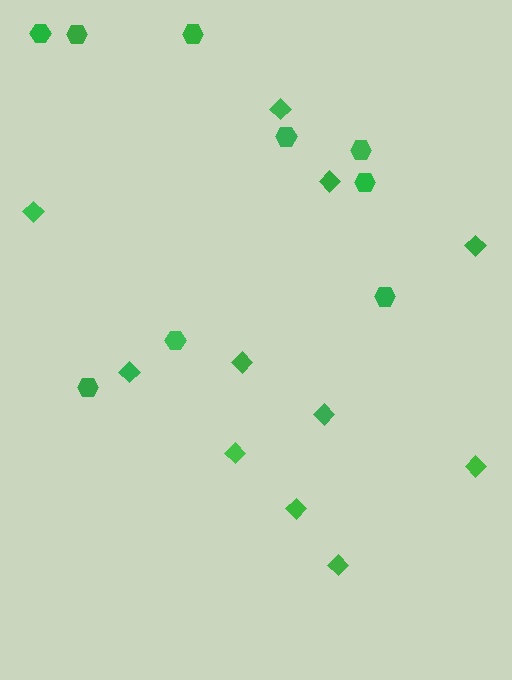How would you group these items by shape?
There are 2 groups: one group of diamonds (11) and one group of hexagons (9).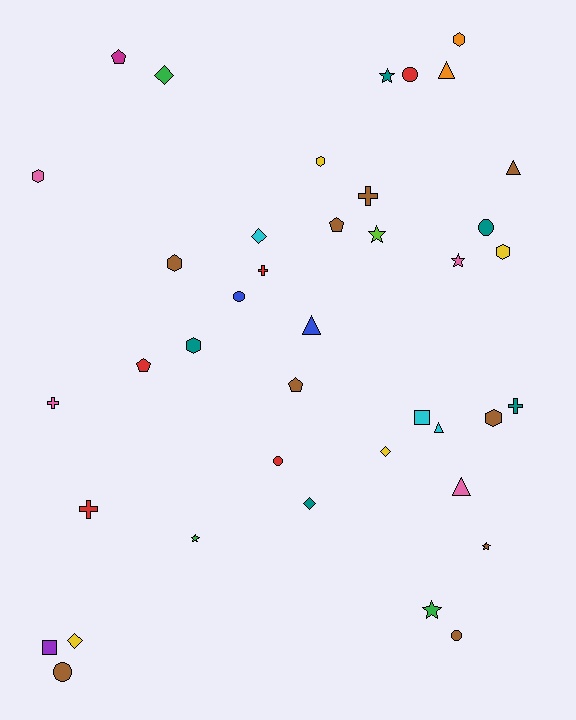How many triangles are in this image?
There are 5 triangles.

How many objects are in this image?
There are 40 objects.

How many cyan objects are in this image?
There are 3 cyan objects.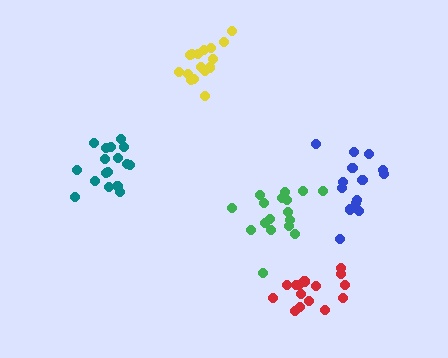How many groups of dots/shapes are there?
There are 5 groups.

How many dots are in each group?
Group 1: 18 dots, Group 2: 17 dots, Group 3: 17 dots, Group 4: 15 dots, Group 5: 15 dots (82 total).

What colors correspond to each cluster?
The clusters are colored: yellow, green, teal, blue, red.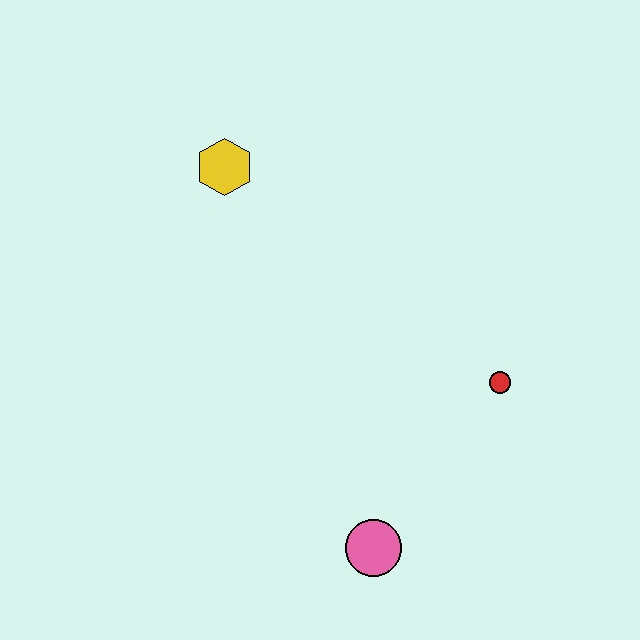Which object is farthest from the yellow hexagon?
The pink circle is farthest from the yellow hexagon.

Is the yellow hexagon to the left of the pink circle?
Yes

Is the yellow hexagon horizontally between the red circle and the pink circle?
No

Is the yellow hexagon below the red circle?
No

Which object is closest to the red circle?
The pink circle is closest to the red circle.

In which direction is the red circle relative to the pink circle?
The red circle is above the pink circle.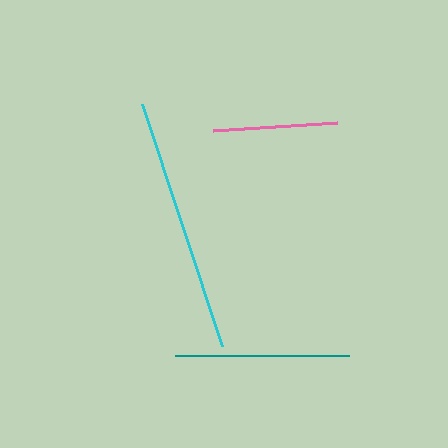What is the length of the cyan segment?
The cyan segment is approximately 254 pixels long.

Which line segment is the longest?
The cyan line is the longest at approximately 254 pixels.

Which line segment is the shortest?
The pink line is the shortest at approximately 125 pixels.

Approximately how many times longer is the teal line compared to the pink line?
The teal line is approximately 1.4 times the length of the pink line.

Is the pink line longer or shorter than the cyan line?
The cyan line is longer than the pink line.